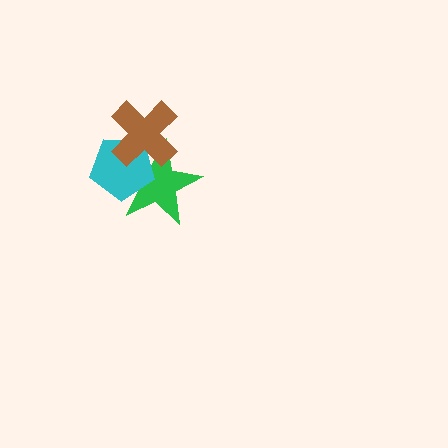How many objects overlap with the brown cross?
2 objects overlap with the brown cross.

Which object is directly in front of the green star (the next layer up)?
The cyan pentagon is directly in front of the green star.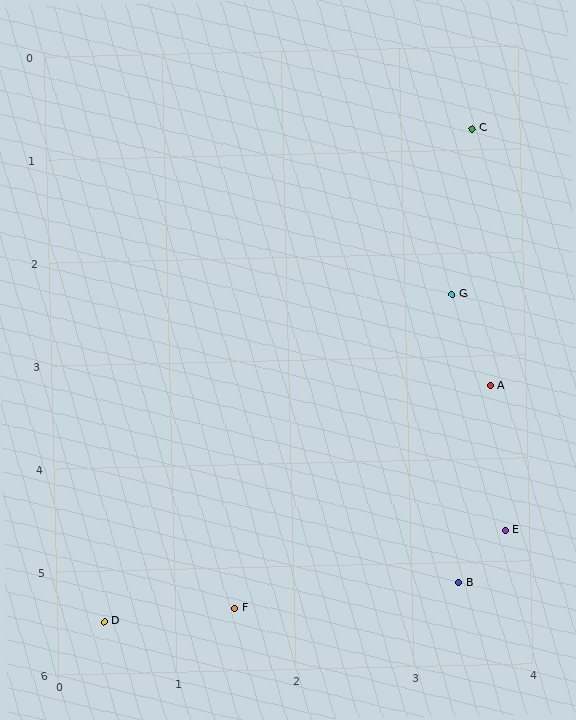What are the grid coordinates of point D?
Point D is at approximately (0.4, 5.5).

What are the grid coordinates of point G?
Point G is at approximately (3.4, 2.4).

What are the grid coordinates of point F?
Point F is at approximately (1.5, 5.4).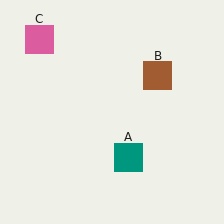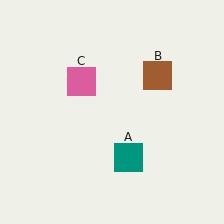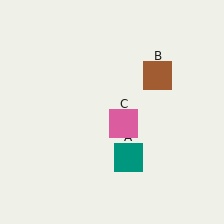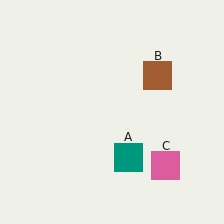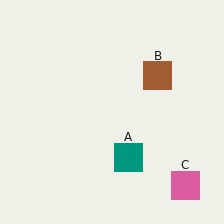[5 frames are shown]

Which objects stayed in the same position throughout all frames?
Teal square (object A) and brown square (object B) remained stationary.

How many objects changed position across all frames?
1 object changed position: pink square (object C).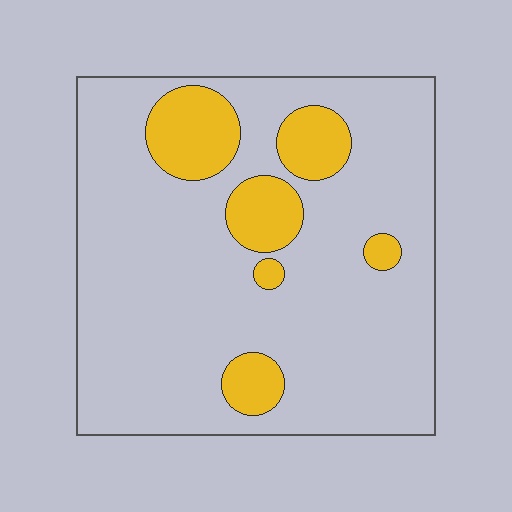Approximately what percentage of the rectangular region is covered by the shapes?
Approximately 15%.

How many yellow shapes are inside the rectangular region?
6.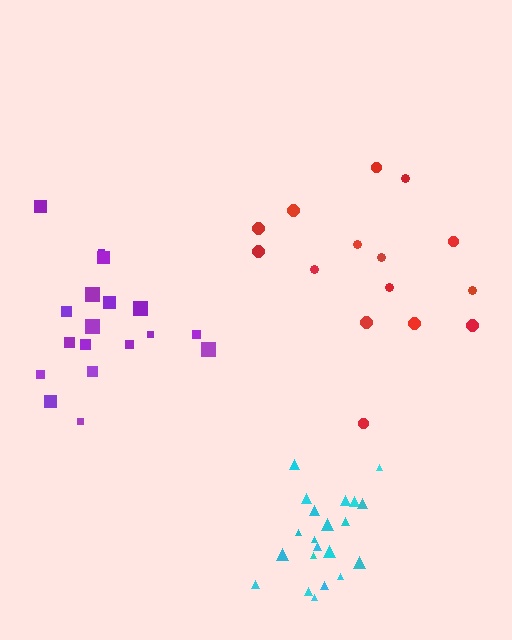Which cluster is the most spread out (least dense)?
Red.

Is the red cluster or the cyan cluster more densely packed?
Cyan.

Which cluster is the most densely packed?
Cyan.